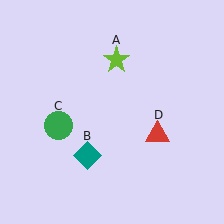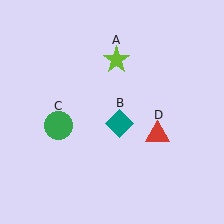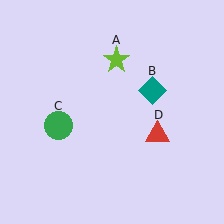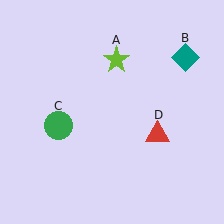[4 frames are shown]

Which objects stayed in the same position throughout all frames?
Lime star (object A) and green circle (object C) and red triangle (object D) remained stationary.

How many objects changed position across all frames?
1 object changed position: teal diamond (object B).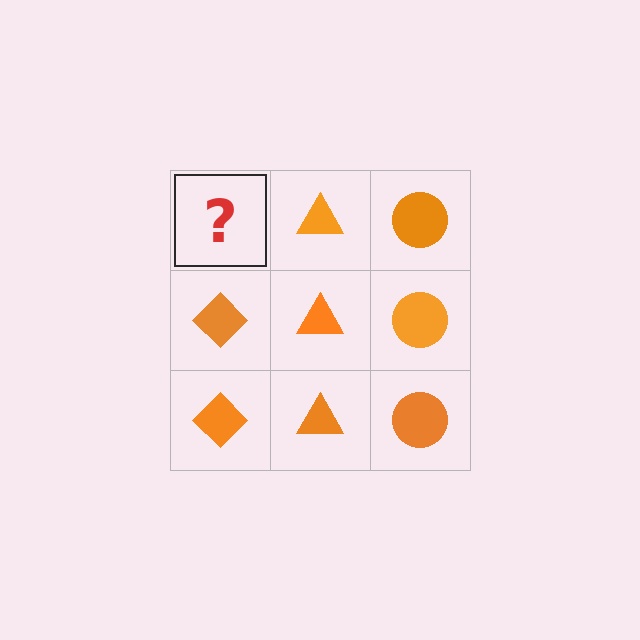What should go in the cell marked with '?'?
The missing cell should contain an orange diamond.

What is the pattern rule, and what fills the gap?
The rule is that each column has a consistent shape. The gap should be filled with an orange diamond.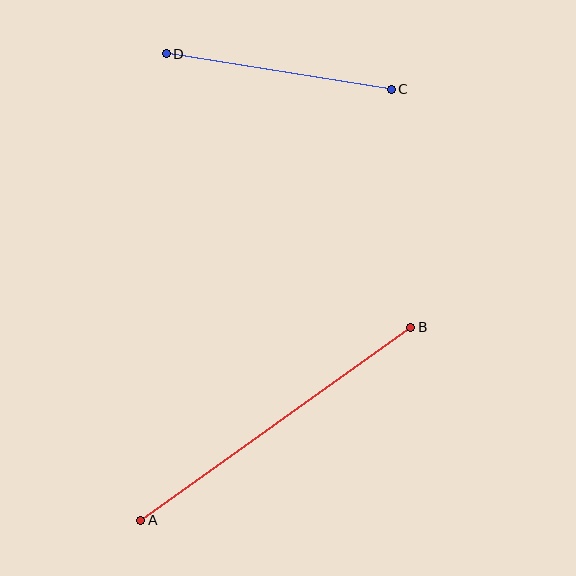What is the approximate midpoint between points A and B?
The midpoint is at approximately (276, 424) pixels.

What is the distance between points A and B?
The distance is approximately 332 pixels.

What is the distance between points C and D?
The distance is approximately 228 pixels.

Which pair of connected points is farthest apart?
Points A and B are farthest apart.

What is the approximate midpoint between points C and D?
The midpoint is at approximately (279, 72) pixels.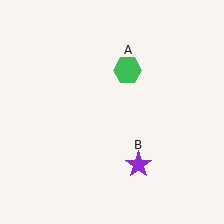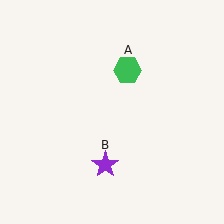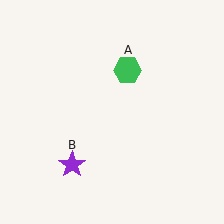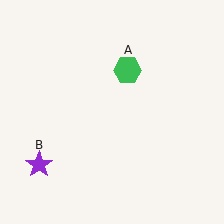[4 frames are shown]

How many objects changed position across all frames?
1 object changed position: purple star (object B).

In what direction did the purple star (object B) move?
The purple star (object B) moved left.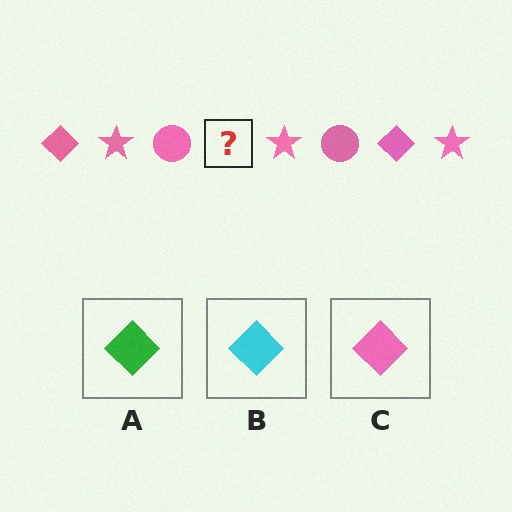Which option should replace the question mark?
Option C.